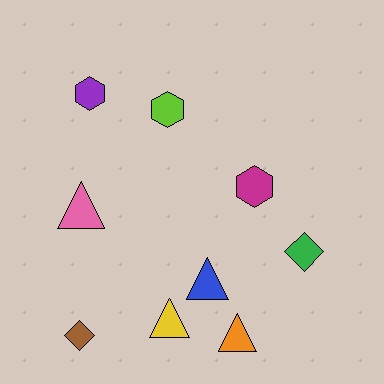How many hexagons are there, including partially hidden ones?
There are 3 hexagons.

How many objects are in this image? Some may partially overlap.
There are 9 objects.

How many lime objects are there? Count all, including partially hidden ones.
There is 1 lime object.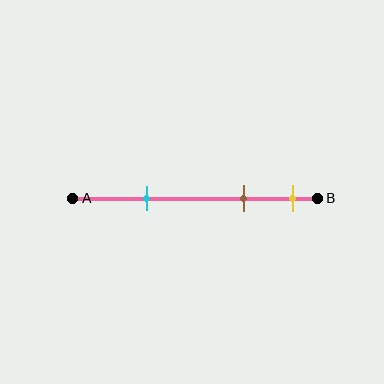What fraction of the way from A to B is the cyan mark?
The cyan mark is approximately 30% (0.3) of the way from A to B.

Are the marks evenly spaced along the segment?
No, the marks are not evenly spaced.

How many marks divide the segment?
There are 3 marks dividing the segment.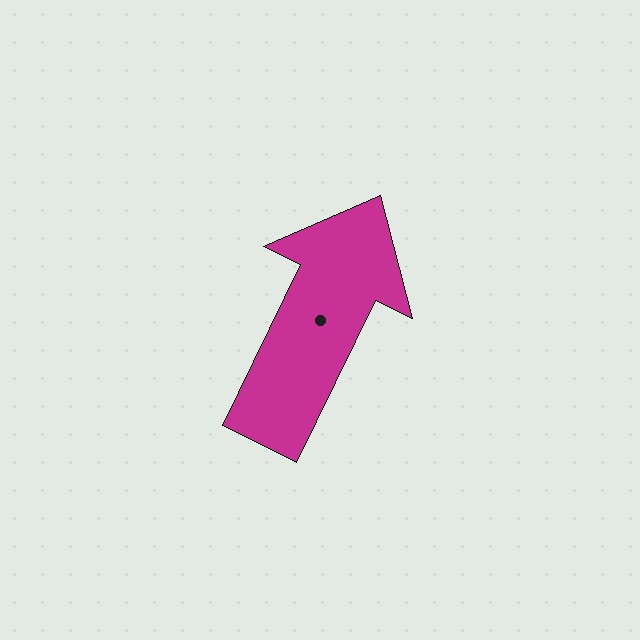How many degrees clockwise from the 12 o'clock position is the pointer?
Approximately 26 degrees.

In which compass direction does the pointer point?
Northeast.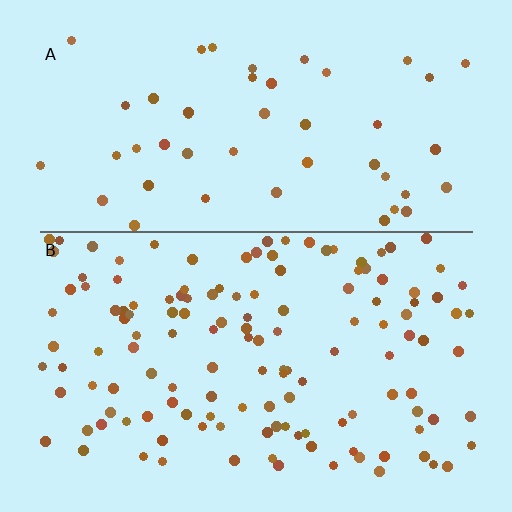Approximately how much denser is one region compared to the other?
Approximately 2.7× — region B over region A.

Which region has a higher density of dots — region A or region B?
B (the bottom).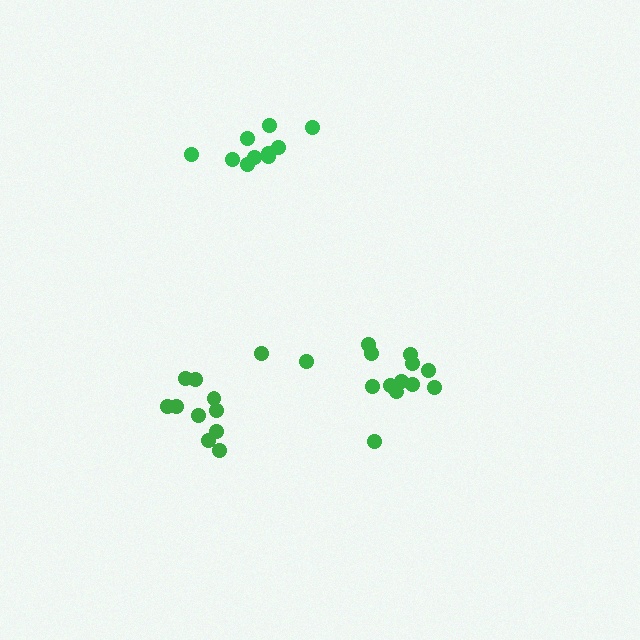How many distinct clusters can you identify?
There are 3 distinct clusters.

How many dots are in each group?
Group 1: 11 dots, Group 2: 13 dots, Group 3: 10 dots (34 total).